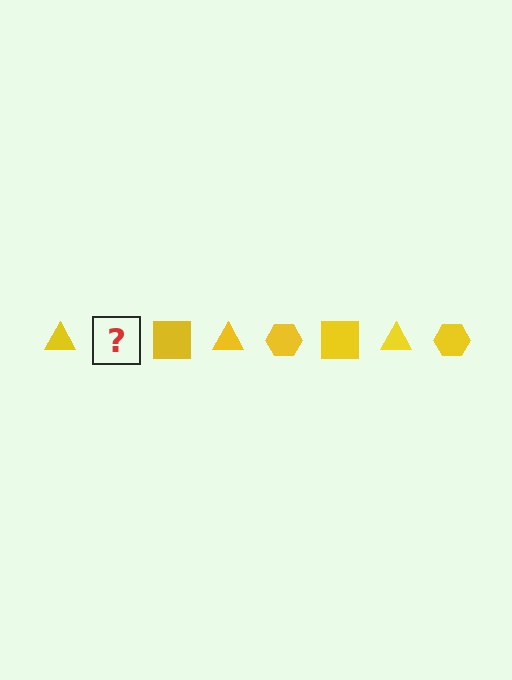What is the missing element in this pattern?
The missing element is a yellow hexagon.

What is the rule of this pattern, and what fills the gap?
The rule is that the pattern cycles through triangle, hexagon, square shapes in yellow. The gap should be filled with a yellow hexagon.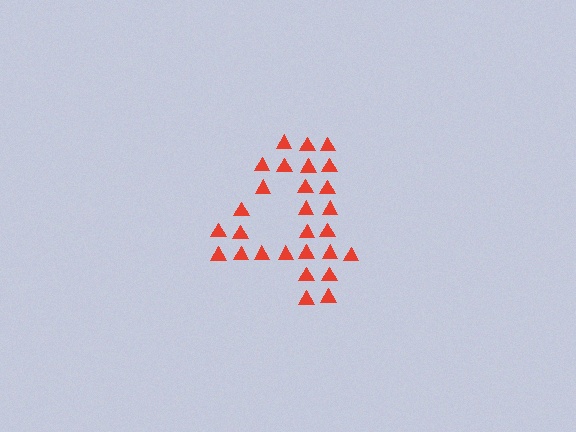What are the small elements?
The small elements are triangles.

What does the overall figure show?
The overall figure shows the digit 4.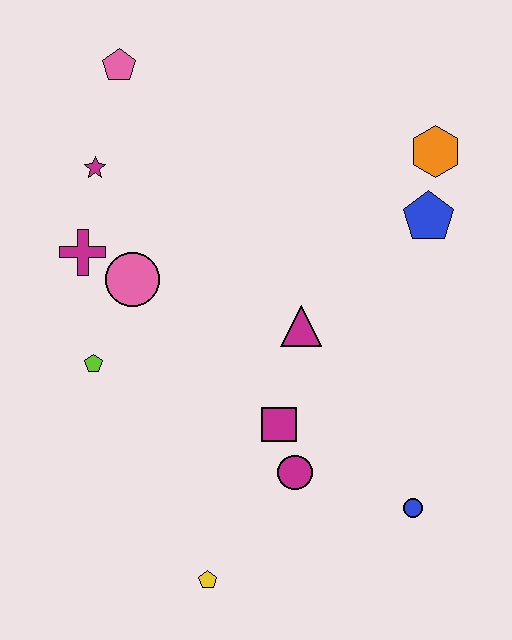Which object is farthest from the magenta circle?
The pink pentagon is farthest from the magenta circle.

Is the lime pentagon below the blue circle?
No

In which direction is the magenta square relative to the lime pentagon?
The magenta square is to the right of the lime pentagon.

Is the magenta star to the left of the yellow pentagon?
Yes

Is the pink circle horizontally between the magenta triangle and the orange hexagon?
No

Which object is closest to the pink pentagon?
The magenta star is closest to the pink pentagon.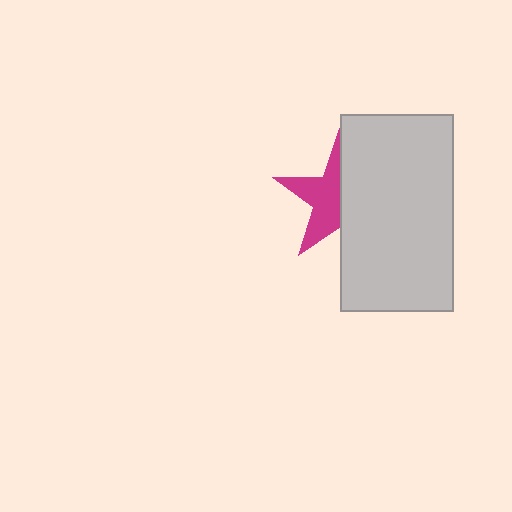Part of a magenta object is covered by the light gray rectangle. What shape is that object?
It is a star.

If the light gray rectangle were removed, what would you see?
You would see the complete magenta star.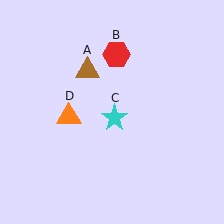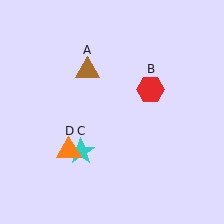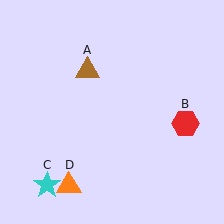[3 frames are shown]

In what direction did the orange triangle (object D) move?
The orange triangle (object D) moved down.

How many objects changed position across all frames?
3 objects changed position: red hexagon (object B), cyan star (object C), orange triangle (object D).